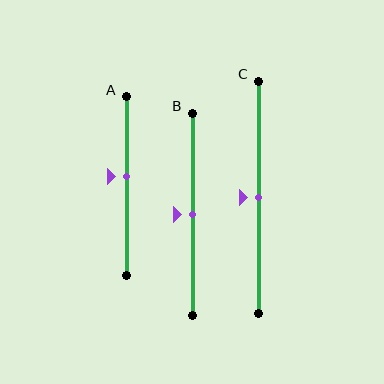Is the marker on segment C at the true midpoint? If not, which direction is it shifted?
Yes, the marker on segment C is at the true midpoint.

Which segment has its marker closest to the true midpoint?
Segment B has its marker closest to the true midpoint.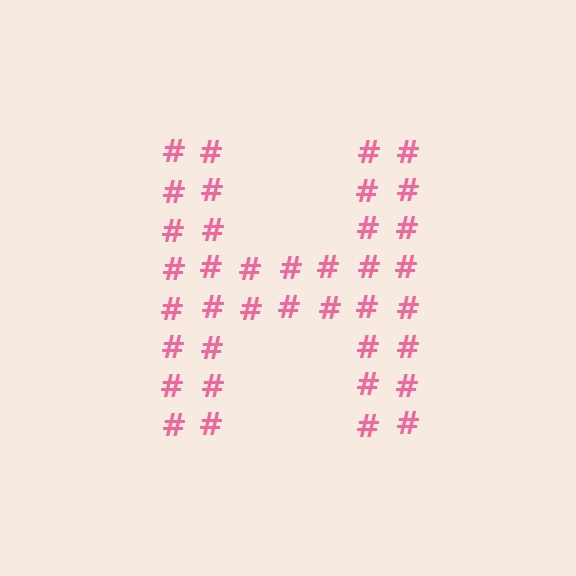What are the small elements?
The small elements are hash symbols.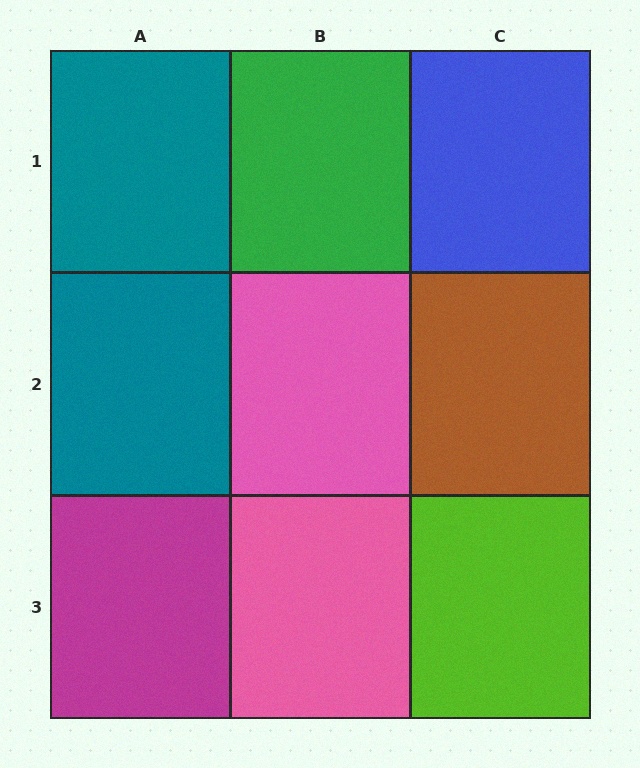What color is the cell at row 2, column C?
Brown.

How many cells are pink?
2 cells are pink.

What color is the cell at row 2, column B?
Pink.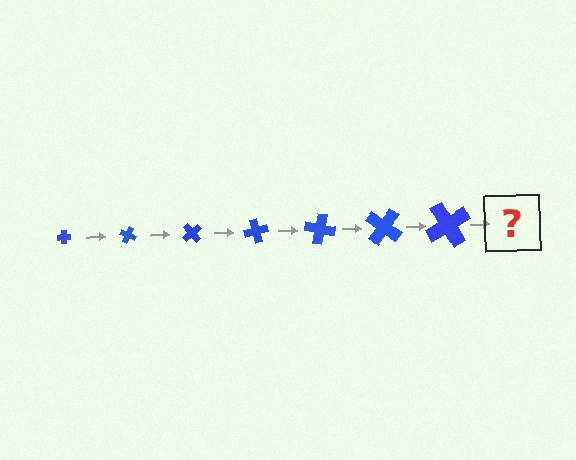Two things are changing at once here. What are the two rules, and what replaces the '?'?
The two rules are that the cross grows larger each step and it rotates 25 degrees each step. The '?' should be a cross, larger than the previous one and rotated 175 degrees from the start.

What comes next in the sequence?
The next element should be a cross, larger than the previous one and rotated 175 degrees from the start.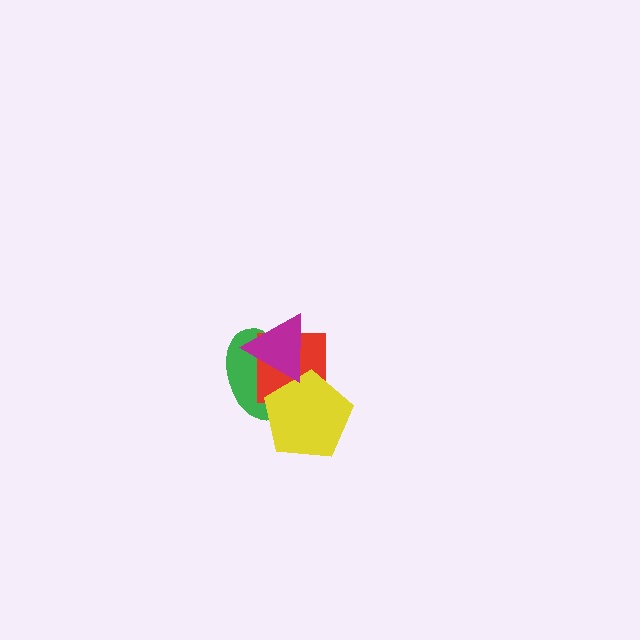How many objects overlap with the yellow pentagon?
3 objects overlap with the yellow pentagon.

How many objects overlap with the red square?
3 objects overlap with the red square.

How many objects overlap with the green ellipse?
3 objects overlap with the green ellipse.